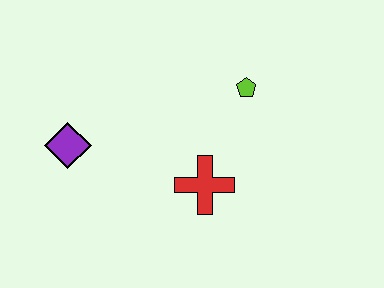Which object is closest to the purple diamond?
The red cross is closest to the purple diamond.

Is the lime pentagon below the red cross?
No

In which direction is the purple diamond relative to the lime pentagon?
The purple diamond is to the left of the lime pentagon.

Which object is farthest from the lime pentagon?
The purple diamond is farthest from the lime pentagon.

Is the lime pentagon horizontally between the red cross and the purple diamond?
No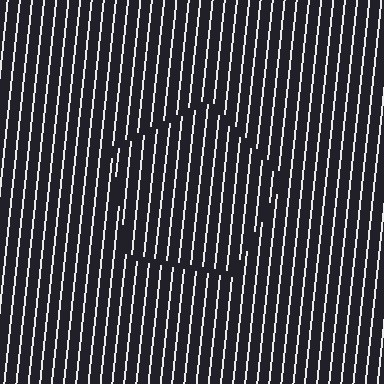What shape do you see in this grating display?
An illusory pentagon. The interior of the shape contains the same grating, shifted by half a period — the contour is defined by the phase discontinuity where line-ends from the inner and outer gratings abut.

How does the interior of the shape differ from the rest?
The interior of the shape contains the same grating, shifted by half a period — the contour is defined by the phase discontinuity where line-ends from the inner and outer gratings abut.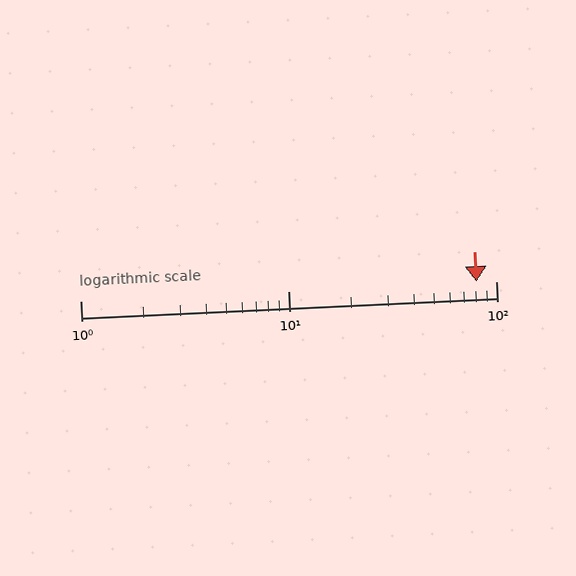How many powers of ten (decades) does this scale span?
The scale spans 2 decades, from 1 to 100.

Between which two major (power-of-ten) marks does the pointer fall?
The pointer is between 10 and 100.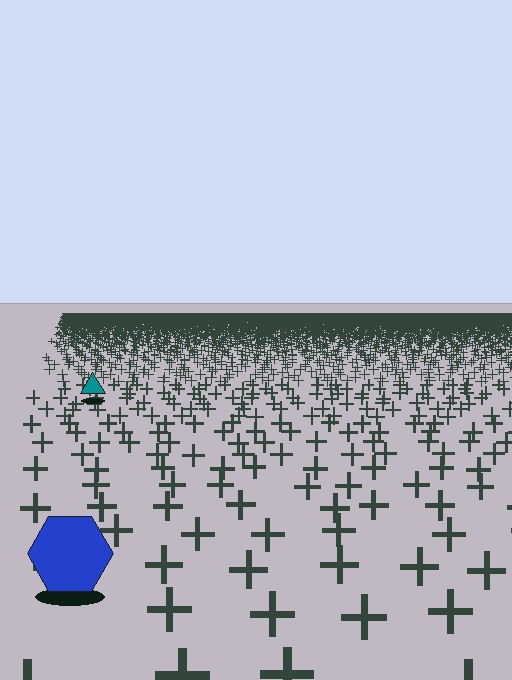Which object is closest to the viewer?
The blue hexagon is closest. The texture marks near it are larger and more spread out.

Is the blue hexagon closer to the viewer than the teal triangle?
Yes. The blue hexagon is closer — you can tell from the texture gradient: the ground texture is coarser near it.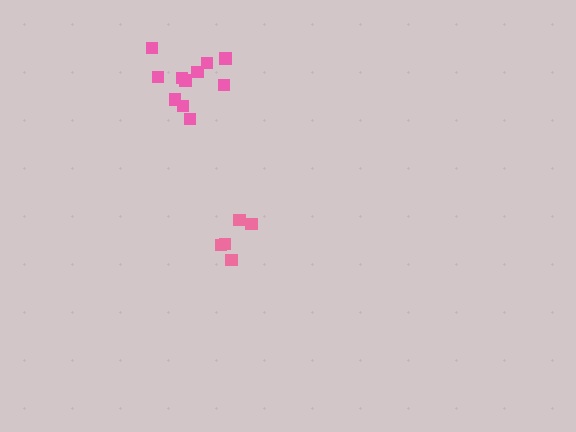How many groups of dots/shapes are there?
There are 2 groups.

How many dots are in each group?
Group 1: 5 dots, Group 2: 11 dots (16 total).